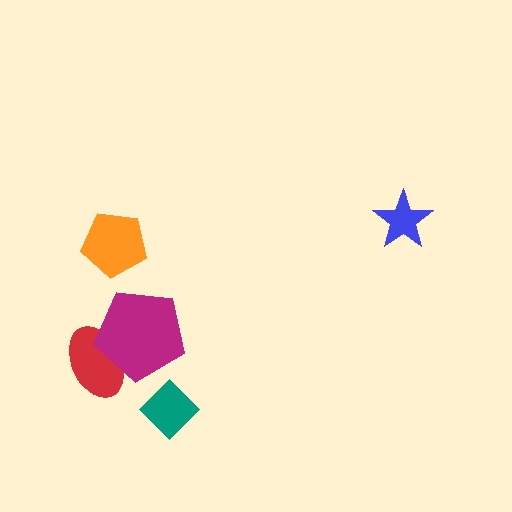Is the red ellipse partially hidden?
Yes, it is partially covered by another shape.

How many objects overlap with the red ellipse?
1 object overlaps with the red ellipse.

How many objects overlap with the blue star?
0 objects overlap with the blue star.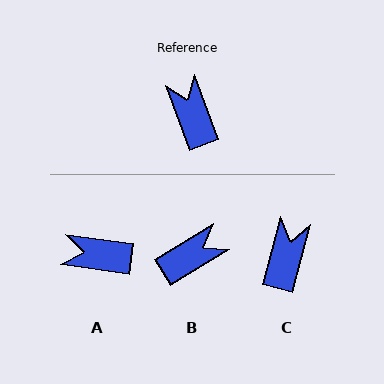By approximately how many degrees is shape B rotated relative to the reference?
Approximately 79 degrees clockwise.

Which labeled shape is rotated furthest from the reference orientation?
B, about 79 degrees away.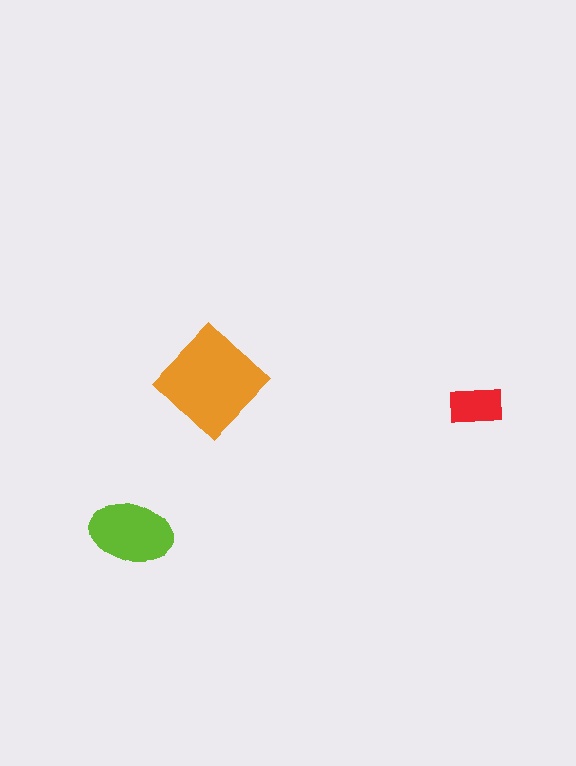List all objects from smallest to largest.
The red rectangle, the lime ellipse, the orange diamond.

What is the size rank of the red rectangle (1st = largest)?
3rd.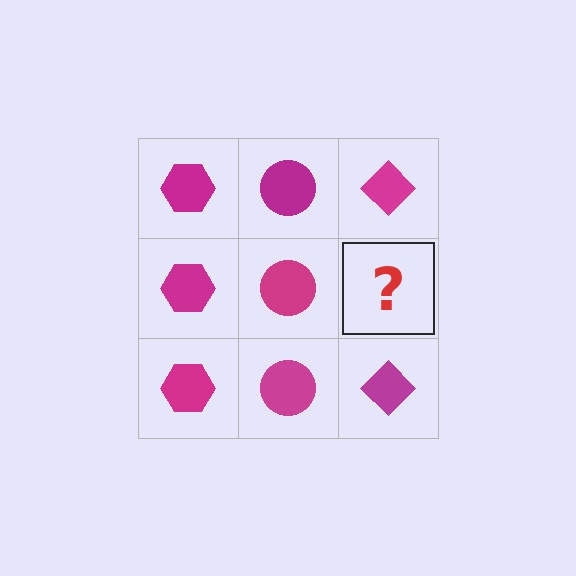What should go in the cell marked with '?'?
The missing cell should contain a magenta diamond.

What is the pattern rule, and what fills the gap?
The rule is that each column has a consistent shape. The gap should be filled with a magenta diamond.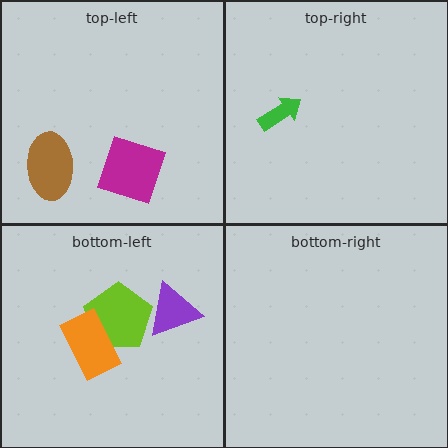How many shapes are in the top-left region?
2.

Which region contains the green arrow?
The top-right region.